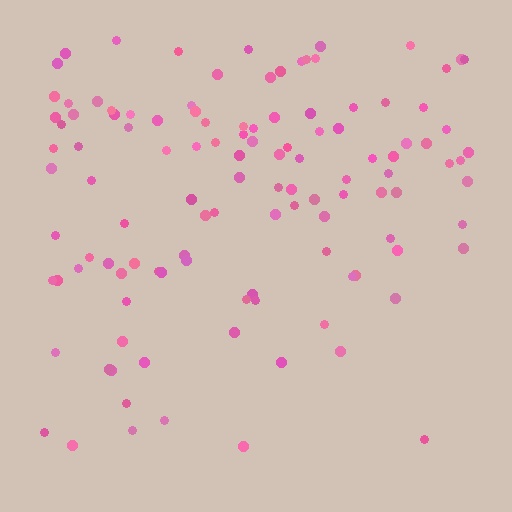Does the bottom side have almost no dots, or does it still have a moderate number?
Still a moderate number, just noticeably fewer than the top.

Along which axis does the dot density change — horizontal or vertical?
Vertical.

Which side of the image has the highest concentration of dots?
The top.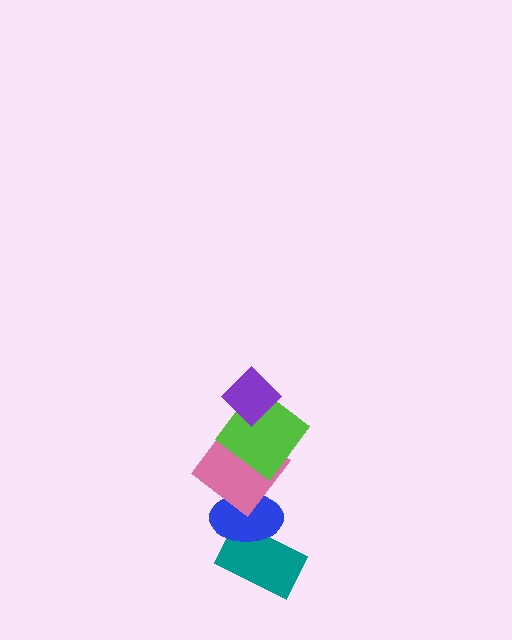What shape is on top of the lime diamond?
The purple diamond is on top of the lime diamond.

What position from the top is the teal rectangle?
The teal rectangle is 5th from the top.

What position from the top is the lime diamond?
The lime diamond is 2nd from the top.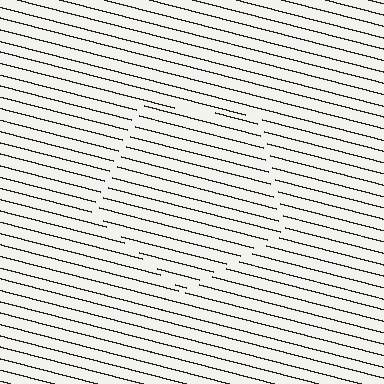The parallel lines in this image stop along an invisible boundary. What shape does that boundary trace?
An illusory pentagon. The interior of the shape contains the same grating, shifted by half a period — the contour is defined by the phase discontinuity where line-ends from the inner and outer gratings abut.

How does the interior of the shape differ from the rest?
The interior of the shape contains the same grating, shifted by half a period — the contour is defined by the phase discontinuity where line-ends from the inner and outer gratings abut.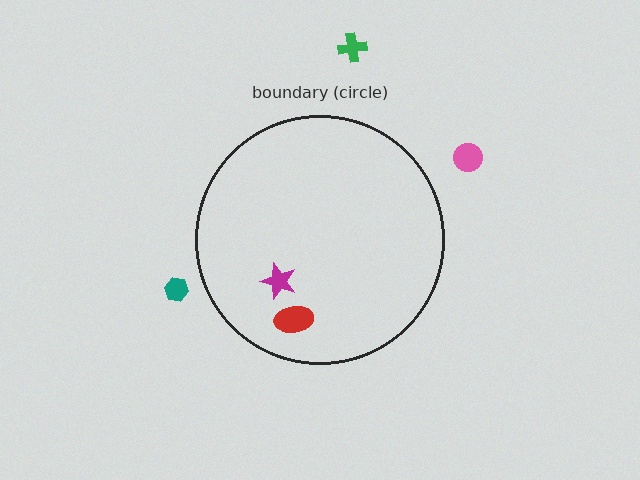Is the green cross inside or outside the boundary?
Outside.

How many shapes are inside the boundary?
2 inside, 3 outside.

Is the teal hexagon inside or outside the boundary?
Outside.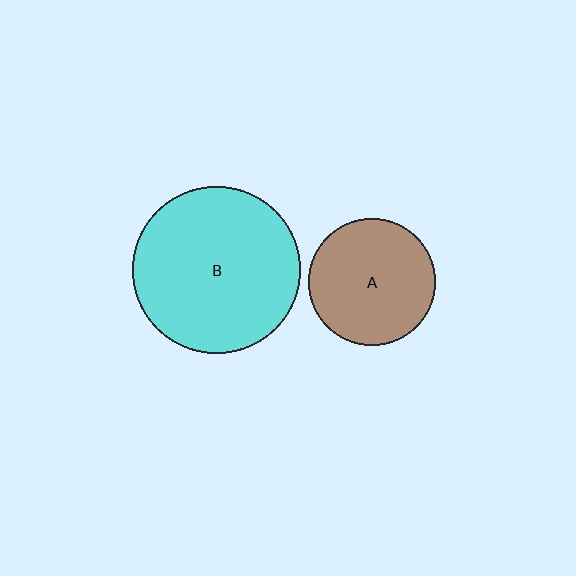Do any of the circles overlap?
No, none of the circles overlap.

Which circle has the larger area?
Circle B (cyan).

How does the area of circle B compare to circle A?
Approximately 1.7 times.